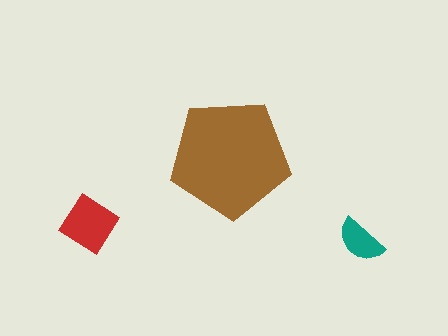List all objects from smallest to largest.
The teal semicircle, the red diamond, the brown pentagon.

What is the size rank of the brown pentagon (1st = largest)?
1st.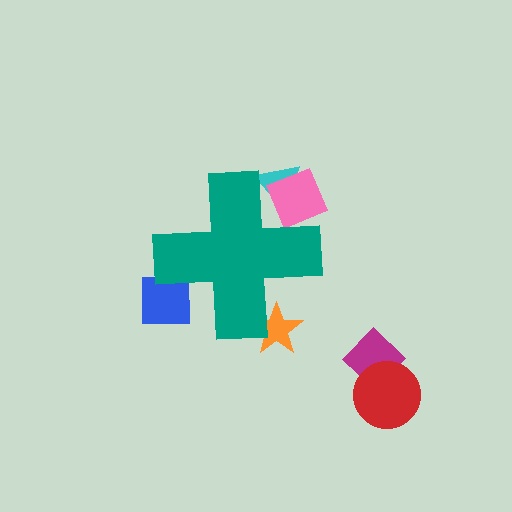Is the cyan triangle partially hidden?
Yes, the cyan triangle is partially hidden behind the teal cross.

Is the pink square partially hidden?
Yes, the pink square is partially hidden behind the teal cross.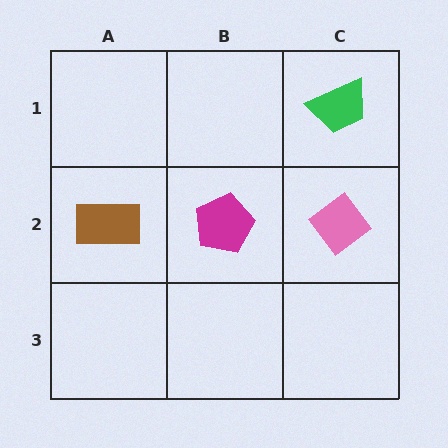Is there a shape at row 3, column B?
No, that cell is empty.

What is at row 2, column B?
A magenta pentagon.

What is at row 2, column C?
A pink diamond.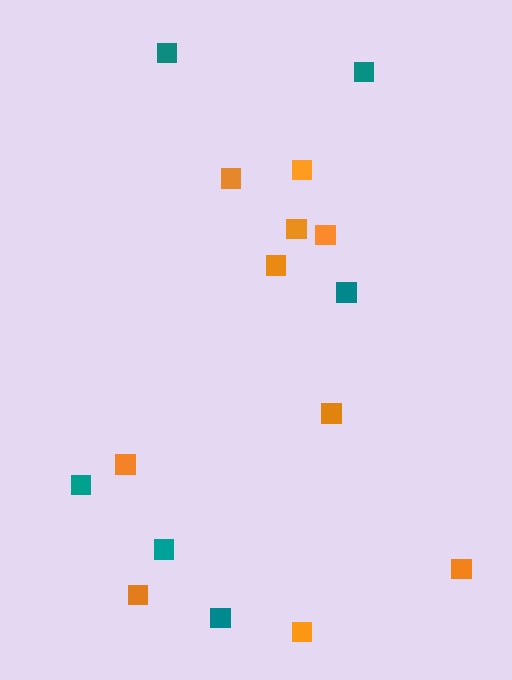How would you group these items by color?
There are 2 groups: one group of teal squares (6) and one group of orange squares (10).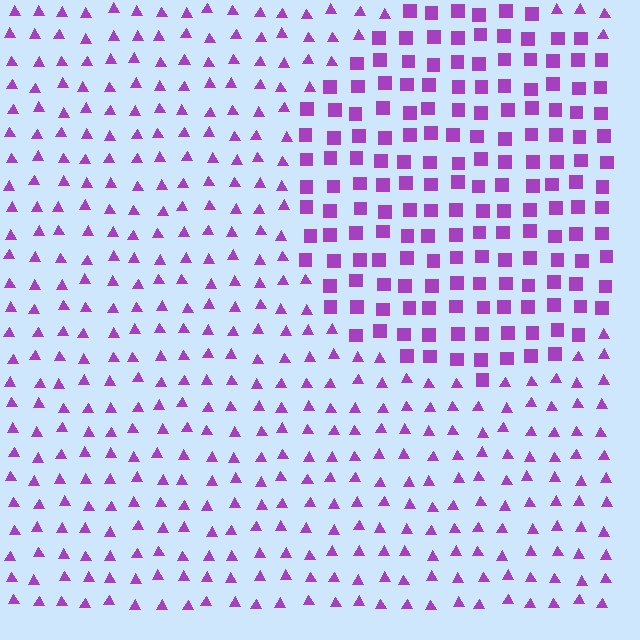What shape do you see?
I see a circle.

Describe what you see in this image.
The image is filled with small purple elements arranged in a uniform grid. A circle-shaped region contains squares, while the surrounding area contains triangles. The boundary is defined purely by the change in element shape.